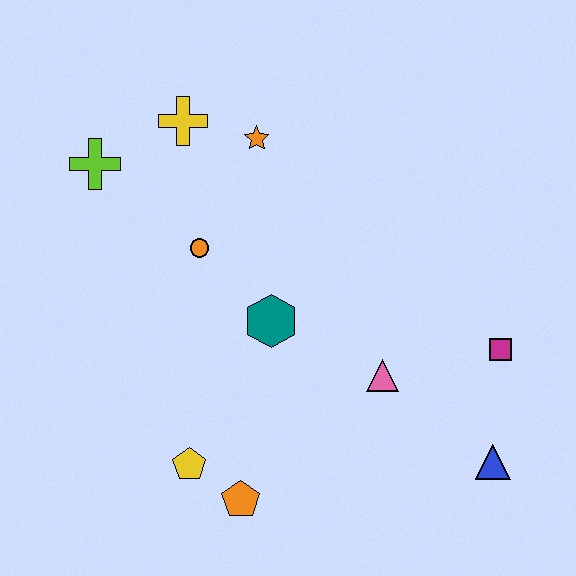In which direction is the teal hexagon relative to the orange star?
The teal hexagon is below the orange star.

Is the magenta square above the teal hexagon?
No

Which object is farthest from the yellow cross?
The blue triangle is farthest from the yellow cross.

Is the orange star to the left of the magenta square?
Yes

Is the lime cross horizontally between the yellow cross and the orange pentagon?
No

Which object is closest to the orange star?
The yellow cross is closest to the orange star.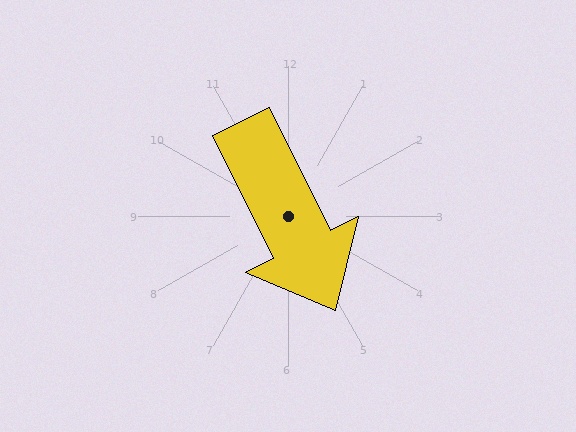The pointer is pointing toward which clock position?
Roughly 5 o'clock.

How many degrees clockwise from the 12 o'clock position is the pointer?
Approximately 154 degrees.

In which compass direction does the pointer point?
Southeast.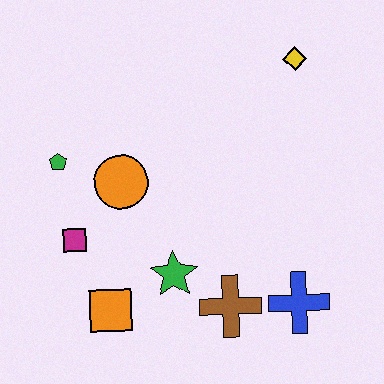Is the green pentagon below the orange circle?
No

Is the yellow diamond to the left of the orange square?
No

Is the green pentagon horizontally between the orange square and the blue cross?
No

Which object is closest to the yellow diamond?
The orange circle is closest to the yellow diamond.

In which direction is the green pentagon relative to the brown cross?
The green pentagon is to the left of the brown cross.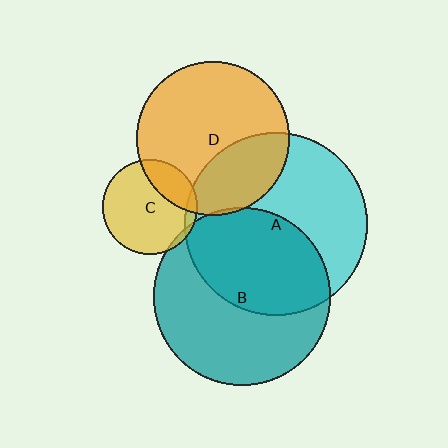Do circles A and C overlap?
Yes.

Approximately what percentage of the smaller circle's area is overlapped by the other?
Approximately 5%.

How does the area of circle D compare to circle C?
Approximately 2.6 times.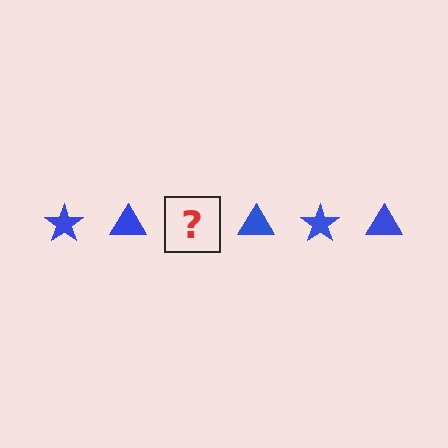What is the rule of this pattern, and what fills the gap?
The rule is that the pattern cycles through star, triangle shapes in blue. The gap should be filled with a blue star.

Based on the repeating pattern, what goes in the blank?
The blank should be a blue star.